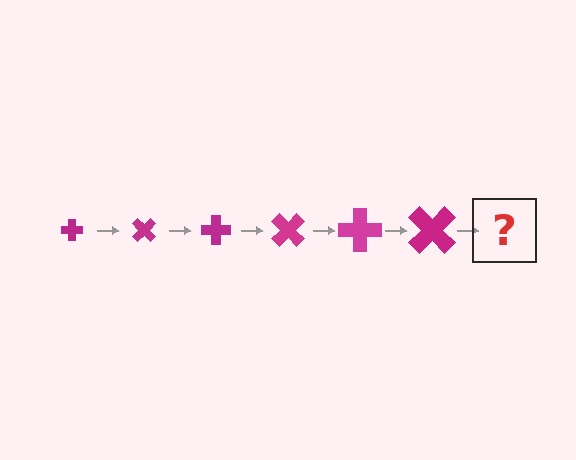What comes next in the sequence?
The next element should be a cross, larger than the previous one and rotated 270 degrees from the start.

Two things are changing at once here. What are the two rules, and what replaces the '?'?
The two rules are that the cross grows larger each step and it rotates 45 degrees each step. The '?' should be a cross, larger than the previous one and rotated 270 degrees from the start.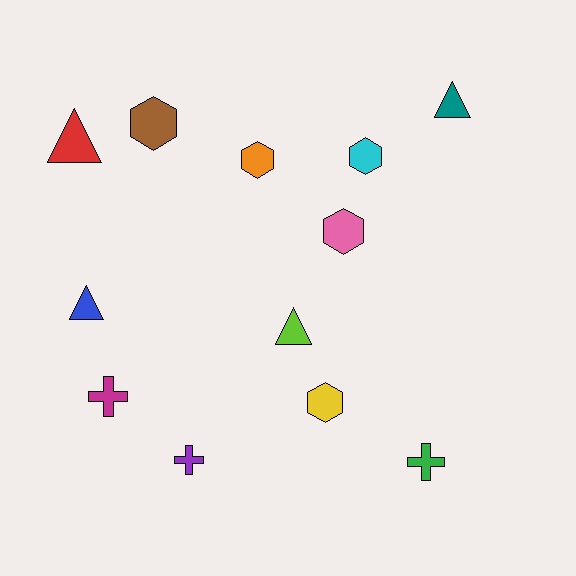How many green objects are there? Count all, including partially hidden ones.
There is 1 green object.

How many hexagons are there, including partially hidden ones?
There are 5 hexagons.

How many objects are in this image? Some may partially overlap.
There are 12 objects.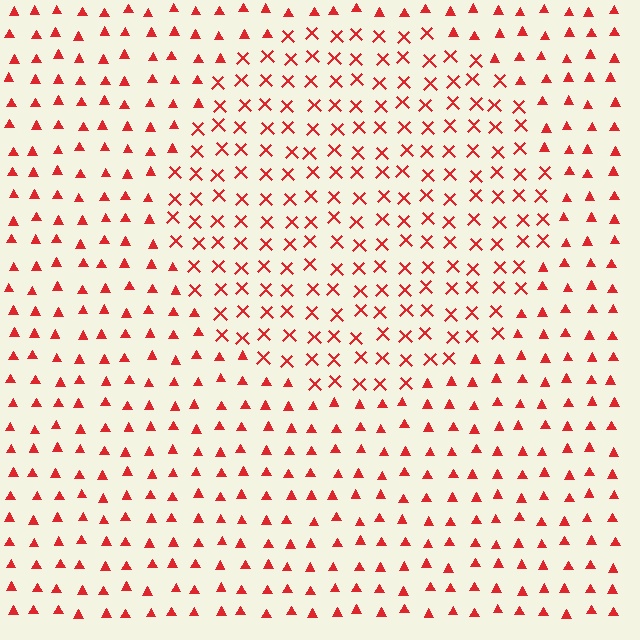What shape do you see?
I see a circle.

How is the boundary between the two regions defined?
The boundary is defined by a change in element shape: X marks inside vs. triangles outside. All elements share the same color and spacing.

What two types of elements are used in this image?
The image uses X marks inside the circle region and triangles outside it.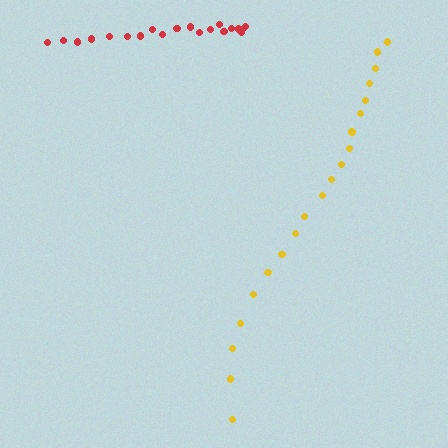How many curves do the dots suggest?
There are 2 distinct paths.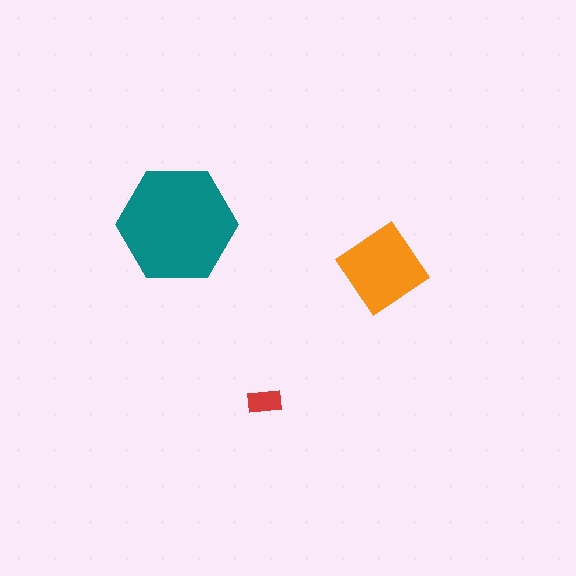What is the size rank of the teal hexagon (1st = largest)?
1st.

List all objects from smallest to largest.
The red rectangle, the orange diamond, the teal hexagon.